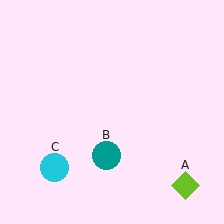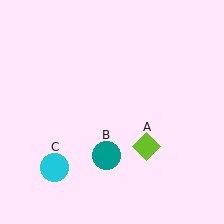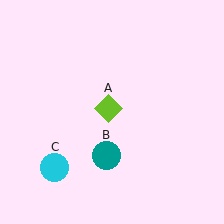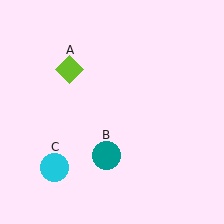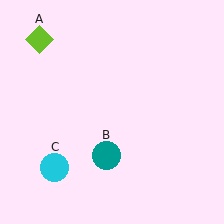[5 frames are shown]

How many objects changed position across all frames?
1 object changed position: lime diamond (object A).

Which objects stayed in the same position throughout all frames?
Teal circle (object B) and cyan circle (object C) remained stationary.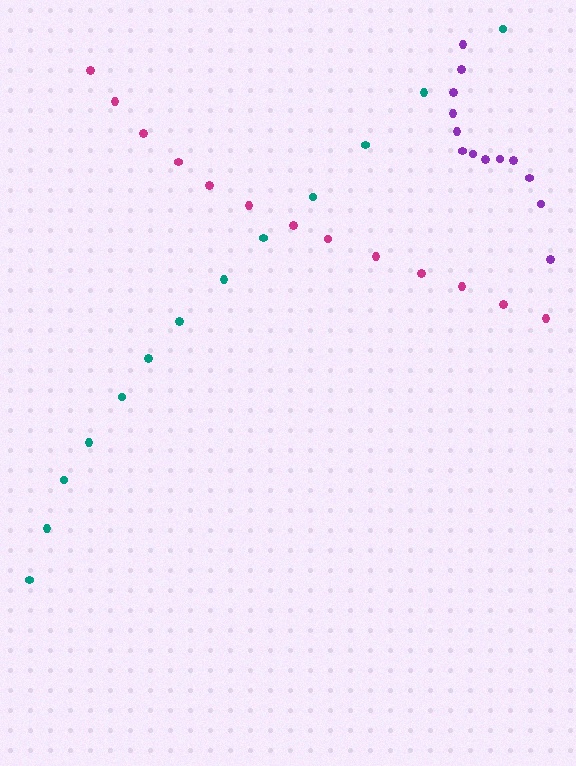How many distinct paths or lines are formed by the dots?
There are 3 distinct paths.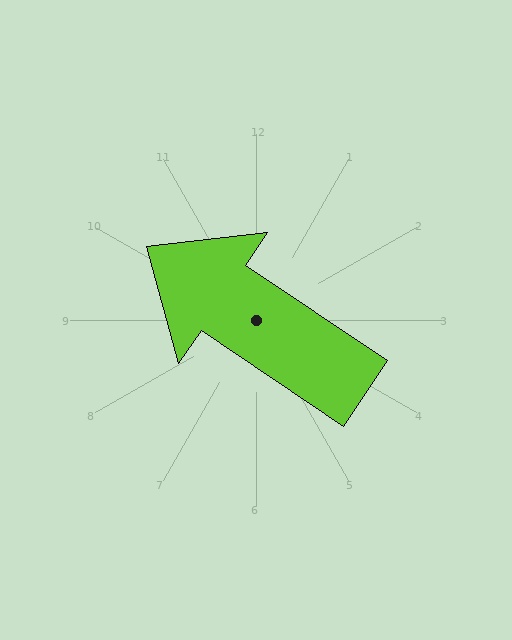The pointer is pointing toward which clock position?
Roughly 10 o'clock.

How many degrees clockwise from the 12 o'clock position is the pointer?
Approximately 304 degrees.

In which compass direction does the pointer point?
Northwest.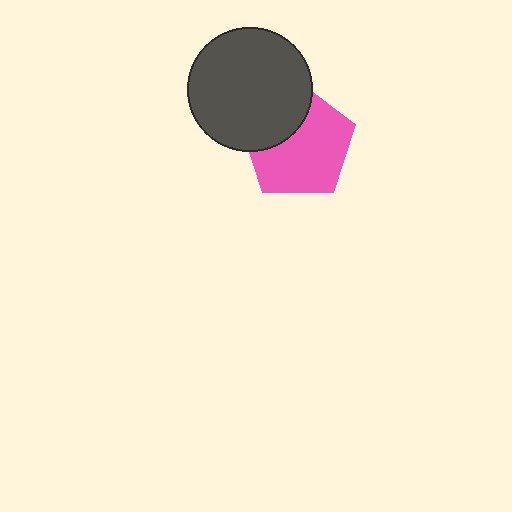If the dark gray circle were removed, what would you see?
You would see the complete pink pentagon.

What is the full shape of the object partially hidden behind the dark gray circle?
The partially hidden object is a pink pentagon.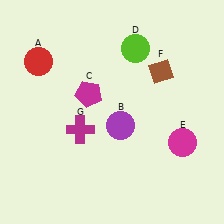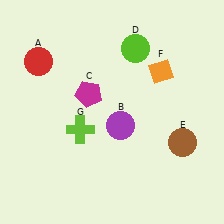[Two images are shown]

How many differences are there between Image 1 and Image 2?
There are 3 differences between the two images.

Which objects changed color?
E changed from magenta to brown. F changed from brown to orange. G changed from magenta to lime.